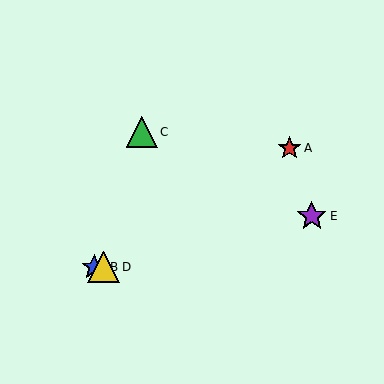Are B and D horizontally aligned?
Yes, both are at y≈267.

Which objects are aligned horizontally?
Objects B, D are aligned horizontally.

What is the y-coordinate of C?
Object C is at y≈132.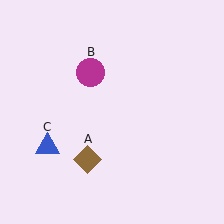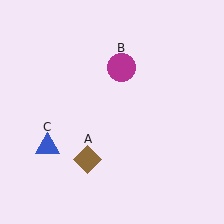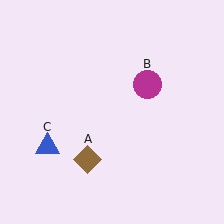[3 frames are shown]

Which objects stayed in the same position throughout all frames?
Brown diamond (object A) and blue triangle (object C) remained stationary.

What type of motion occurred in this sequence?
The magenta circle (object B) rotated clockwise around the center of the scene.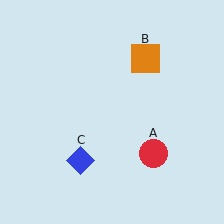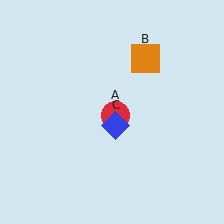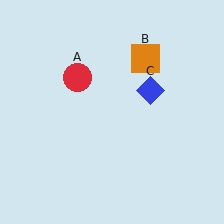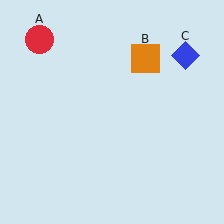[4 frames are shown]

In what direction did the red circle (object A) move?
The red circle (object A) moved up and to the left.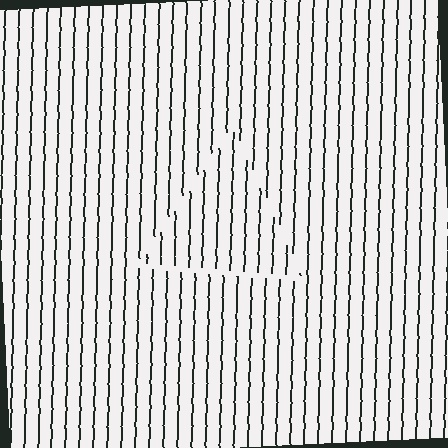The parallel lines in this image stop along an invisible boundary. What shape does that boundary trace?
An illusory triangle. The interior of the shape contains the same grating, shifted by half a period — the contour is defined by the phase discontinuity where line-ends from the inner and outer gratings abut.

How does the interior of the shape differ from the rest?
The interior of the shape contains the same grating, shifted by half a period — the contour is defined by the phase discontinuity where line-ends from the inner and outer gratings abut.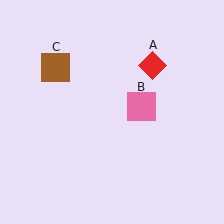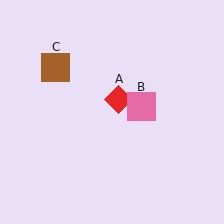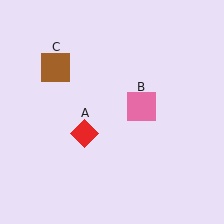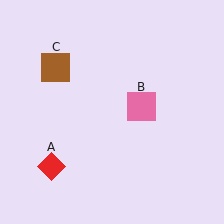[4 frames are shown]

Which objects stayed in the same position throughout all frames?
Pink square (object B) and brown square (object C) remained stationary.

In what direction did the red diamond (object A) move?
The red diamond (object A) moved down and to the left.